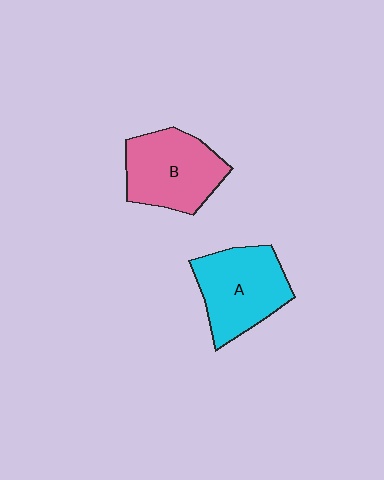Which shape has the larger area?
Shape A (cyan).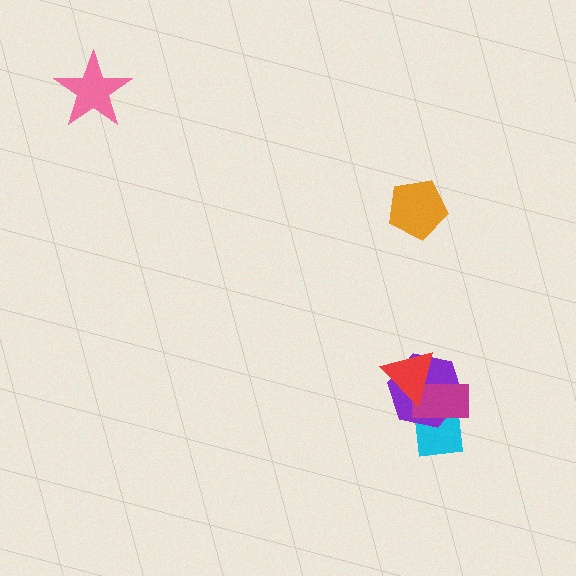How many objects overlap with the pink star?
0 objects overlap with the pink star.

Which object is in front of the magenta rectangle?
The red triangle is in front of the magenta rectangle.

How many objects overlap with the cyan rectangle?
3 objects overlap with the cyan rectangle.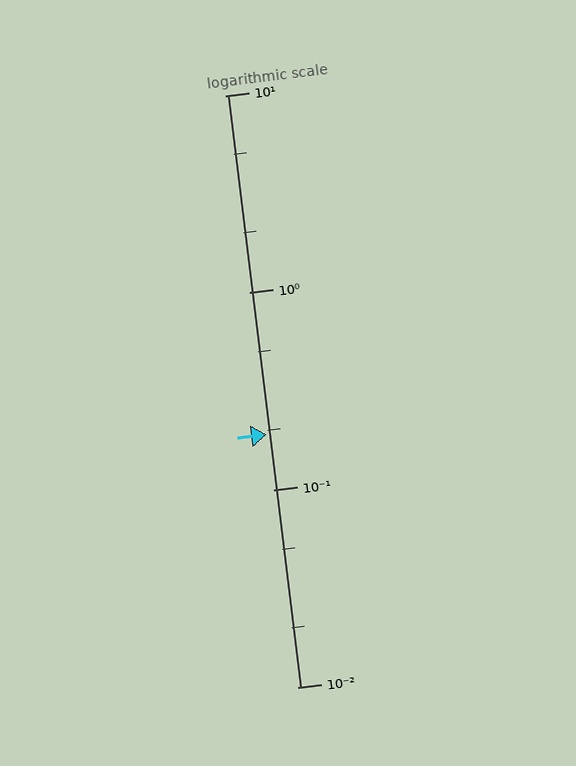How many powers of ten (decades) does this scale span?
The scale spans 3 decades, from 0.01 to 10.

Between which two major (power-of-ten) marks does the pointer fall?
The pointer is between 0.1 and 1.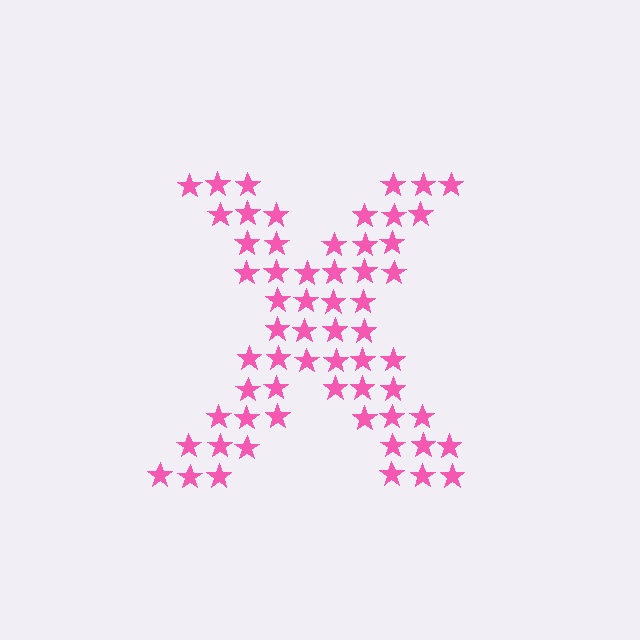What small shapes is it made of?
It is made of small stars.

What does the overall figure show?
The overall figure shows the letter X.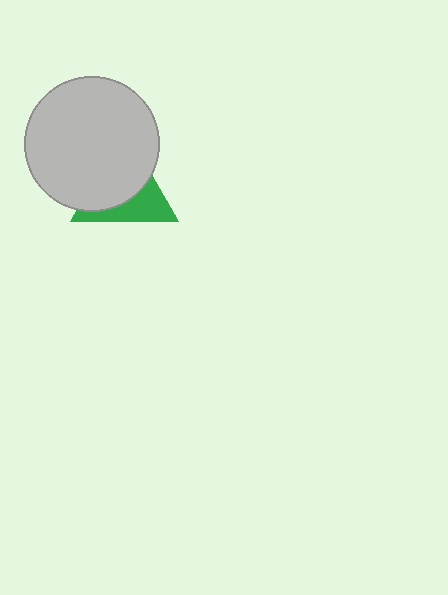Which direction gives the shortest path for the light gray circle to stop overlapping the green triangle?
Moving toward the upper-left gives the shortest separation.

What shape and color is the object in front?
The object in front is a light gray circle.